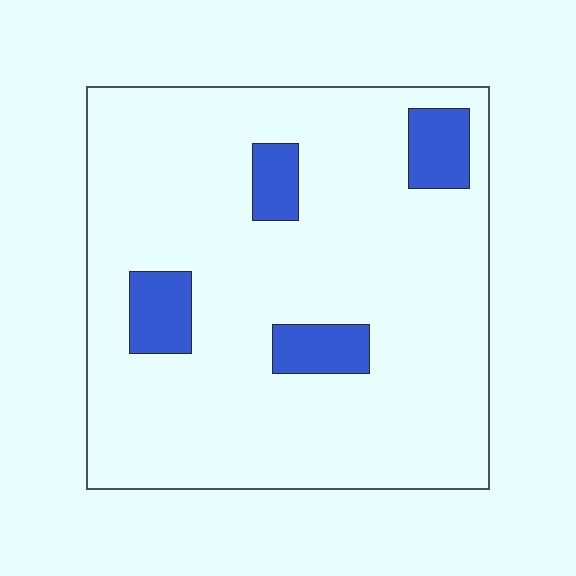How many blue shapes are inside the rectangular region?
4.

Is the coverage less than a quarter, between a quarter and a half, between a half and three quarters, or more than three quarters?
Less than a quarter.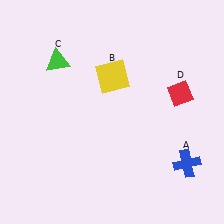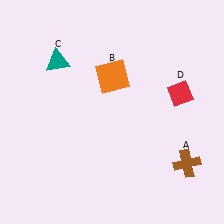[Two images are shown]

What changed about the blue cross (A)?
In Image 1, A is blue. In Image 2, it changed to brown.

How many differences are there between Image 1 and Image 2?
There are 3 differences between the two images.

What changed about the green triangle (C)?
In Image 1, C is green. In Image 2, it changed to teal.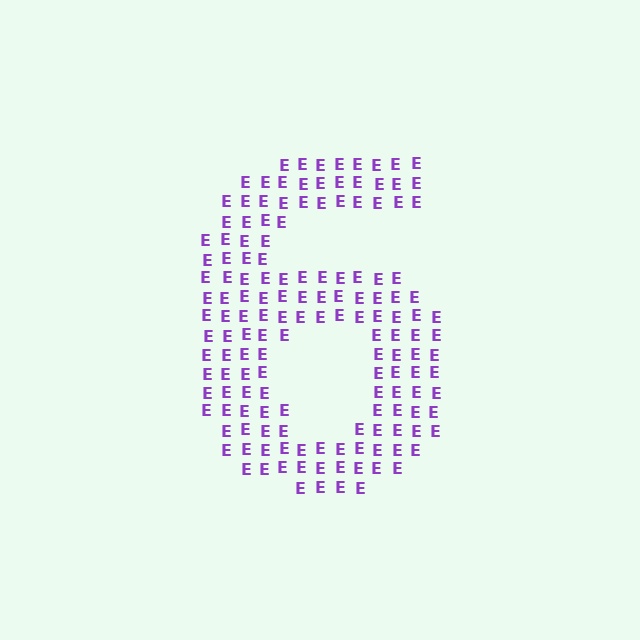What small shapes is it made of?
It is made of small letter E's.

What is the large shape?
The large shape is the digit 6.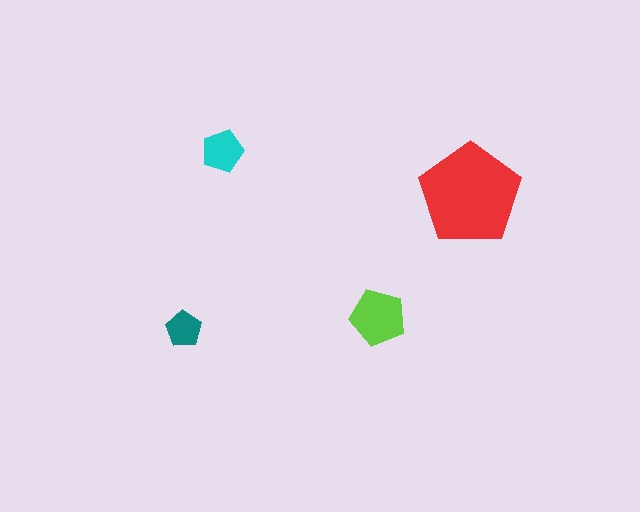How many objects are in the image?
There are 4 objects in the image.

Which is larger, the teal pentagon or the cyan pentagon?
The cyan one.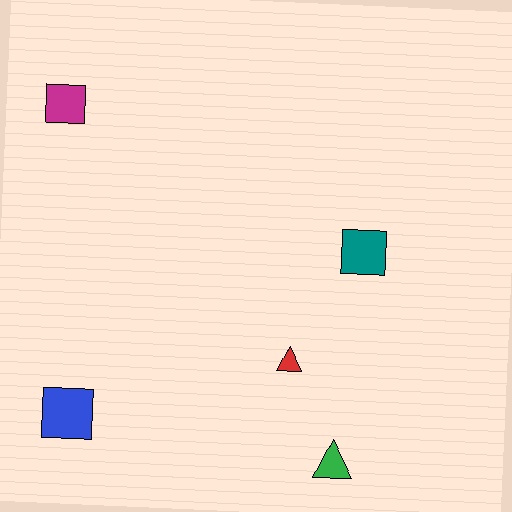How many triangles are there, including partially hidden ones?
There are 2 triangles.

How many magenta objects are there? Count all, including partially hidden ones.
There is 1 magenta object.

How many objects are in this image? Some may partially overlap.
There are 5 objects.